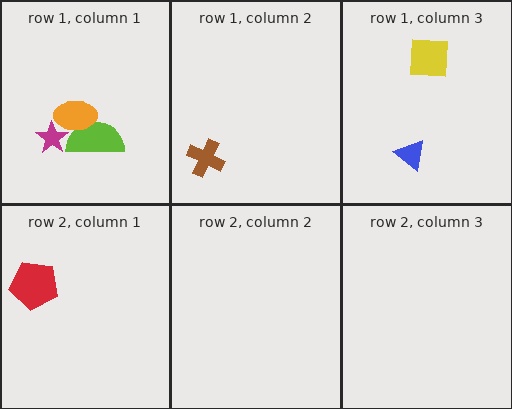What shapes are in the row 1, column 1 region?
The lime semicircle, the orange ellipse, the magenta star.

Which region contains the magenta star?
The row 1, column 1 region.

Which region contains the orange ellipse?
The row 1, column 1 region.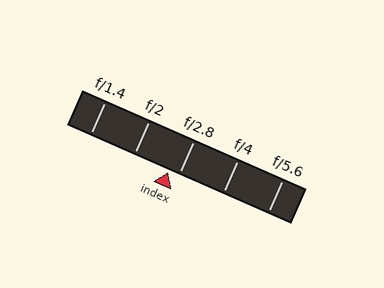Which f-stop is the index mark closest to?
The index mark is closest to f/2.8.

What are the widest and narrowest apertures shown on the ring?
The widest aperture shown is f/1.4 and the narrowest is f/5.6.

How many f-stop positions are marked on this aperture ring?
There are 5 f-stop positions marked.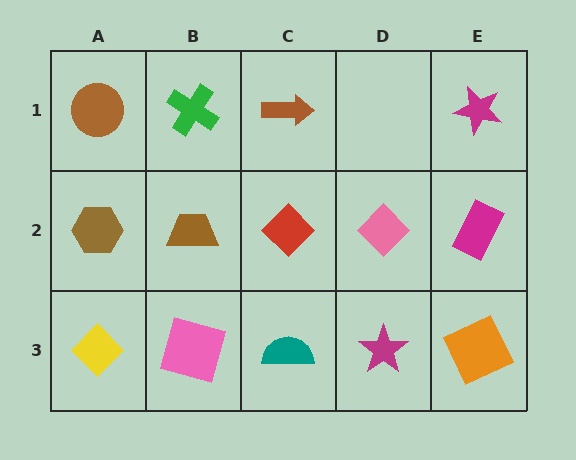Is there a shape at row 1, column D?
No, that cell is empty.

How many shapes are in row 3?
5 shapes.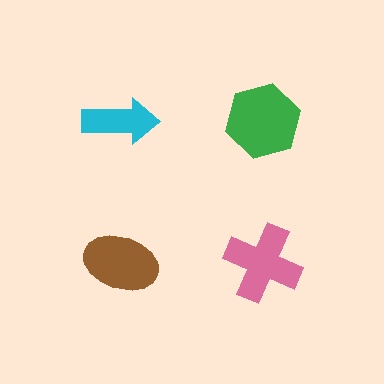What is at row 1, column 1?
A cyan arrow.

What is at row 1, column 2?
A green hexagon.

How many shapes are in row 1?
2 shapes.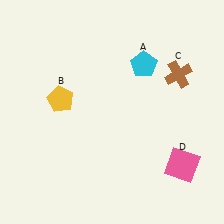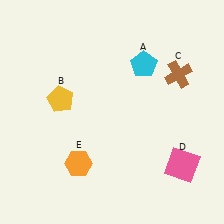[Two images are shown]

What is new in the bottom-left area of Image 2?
An orange hexagon (E) was added in the bottom-left area of Image 2.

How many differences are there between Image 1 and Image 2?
There is 1 difference between the two images.